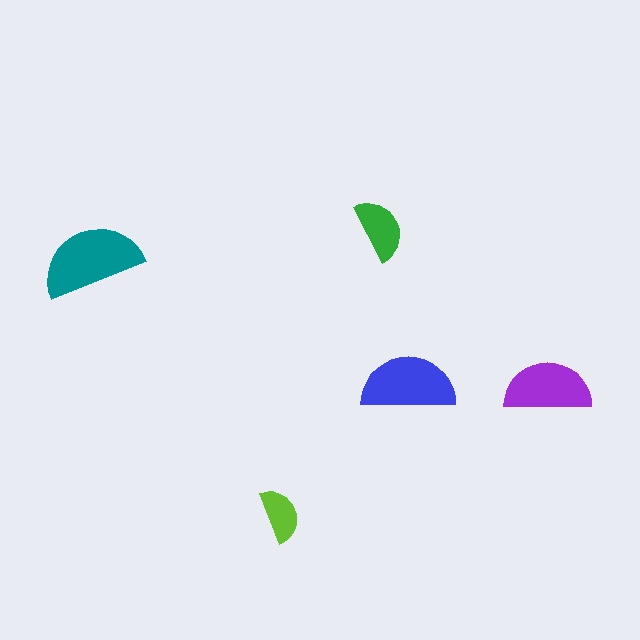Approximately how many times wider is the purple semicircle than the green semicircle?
About 1.5 times wider.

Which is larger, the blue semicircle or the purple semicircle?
The blue one.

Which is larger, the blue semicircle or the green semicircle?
The blue one.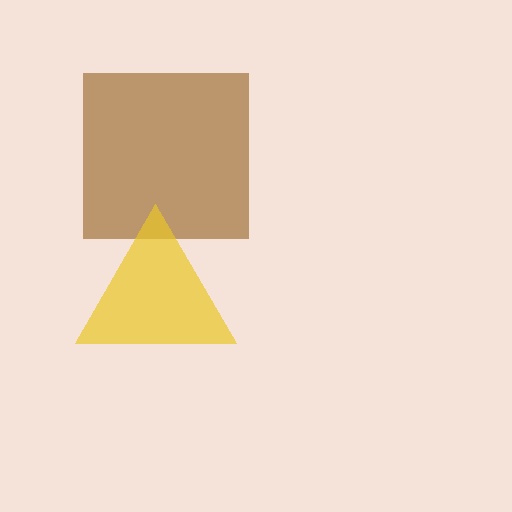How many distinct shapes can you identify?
There are 2 distinct shapes: a brown square, a yellow triangle.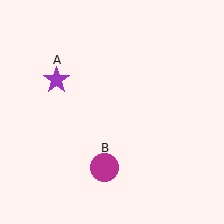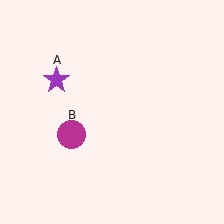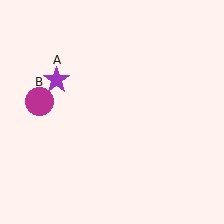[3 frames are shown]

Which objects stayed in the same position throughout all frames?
Purple star (object A) remained stationary.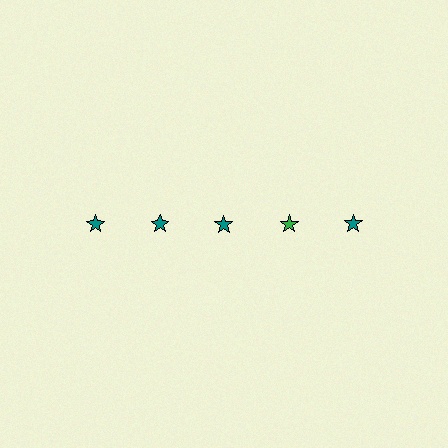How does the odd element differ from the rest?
It has a different color: green instead of teal.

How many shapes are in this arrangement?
There are 5 shapes arranged in a grid pattern.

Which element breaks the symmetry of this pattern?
The green star in the top row, second from right column breaks the symmetry. All other shapes are teal stars.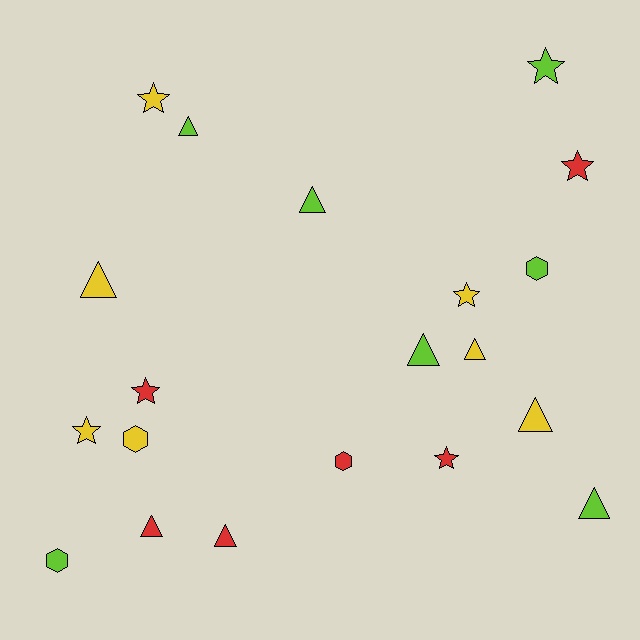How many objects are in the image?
There are 20 objects.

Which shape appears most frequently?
Triangle, with 9 objects.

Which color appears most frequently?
Lime, with 7 objects.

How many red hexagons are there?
There is 1 red hexagon.